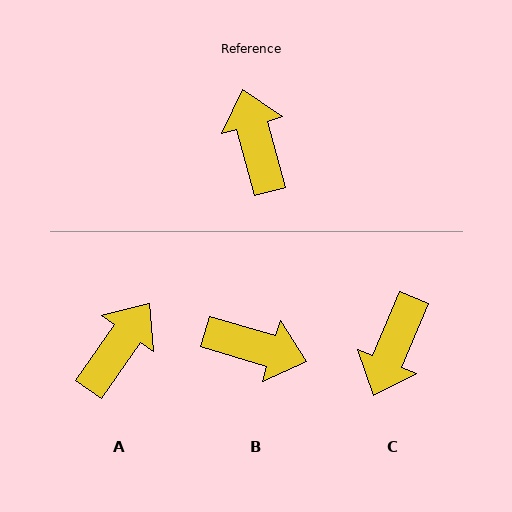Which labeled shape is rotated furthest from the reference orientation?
C, about 142 degrees away.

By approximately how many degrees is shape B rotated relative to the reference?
Approximately 122 degrees clockwise.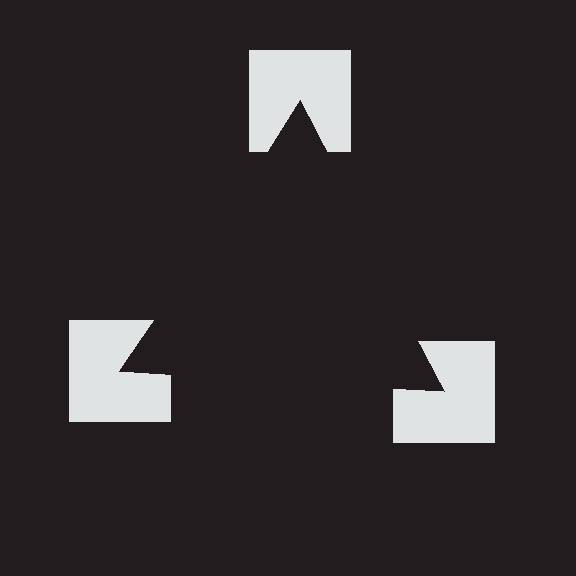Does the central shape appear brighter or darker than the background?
It typically appears slightly darker than the background, even though no actual brightness change is drawn.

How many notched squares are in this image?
There are 3 — one at each vertex of the illusory triangle.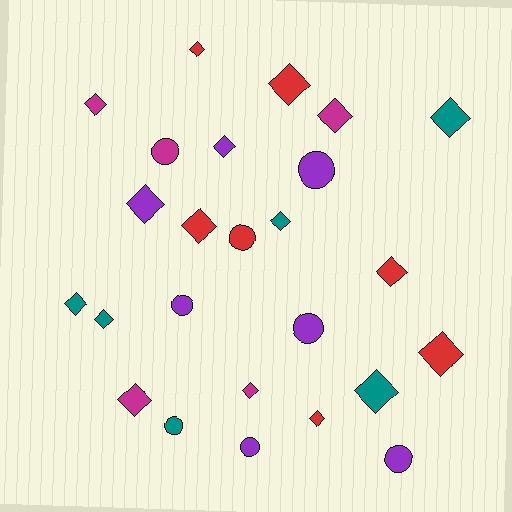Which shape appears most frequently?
Diamond, with 17 objects.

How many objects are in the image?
There are 25 objects.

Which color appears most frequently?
Purple, with 7 objects.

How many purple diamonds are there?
There are 2 purple diamonds.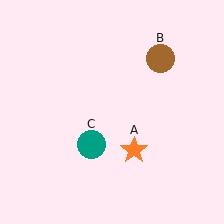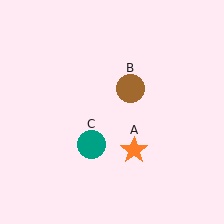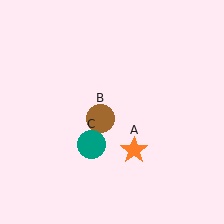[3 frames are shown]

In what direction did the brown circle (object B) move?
The brown circle (object B) moved down and to the left.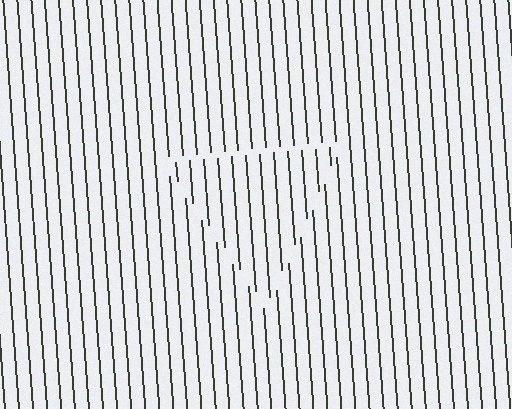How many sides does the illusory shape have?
3 sides — the line-ends trace a triangle.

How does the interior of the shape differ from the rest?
The interior of the shape contains the same grating, shifted by half a period — the contour is defined by the phase discontinuity where line-ends from the inner and outer gratings abut.